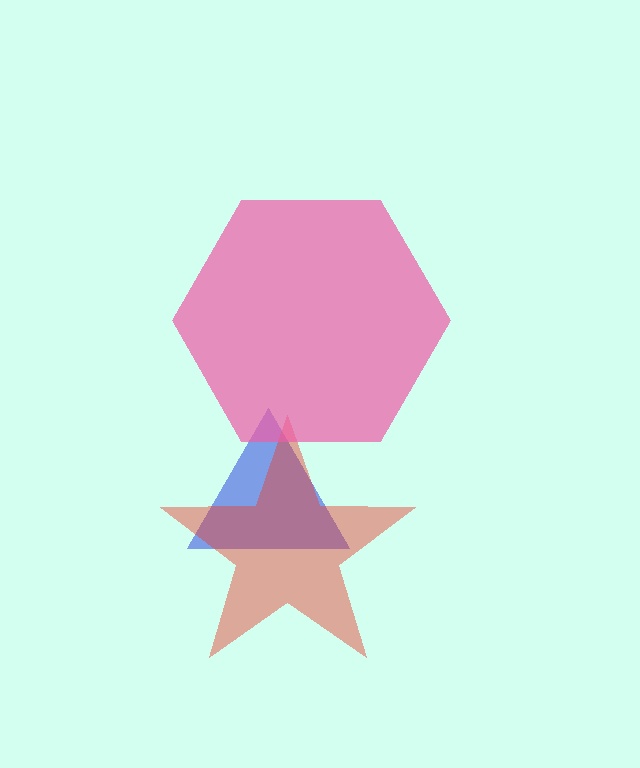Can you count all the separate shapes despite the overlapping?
Yes, there are 3 separate shapes.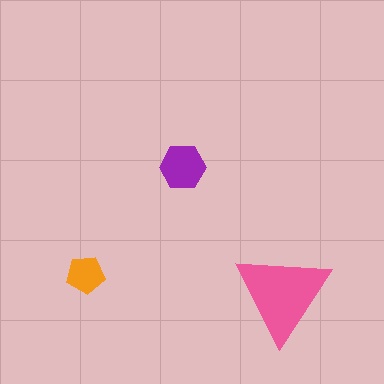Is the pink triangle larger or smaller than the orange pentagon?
Larger.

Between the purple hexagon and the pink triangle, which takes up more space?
The pink triangle.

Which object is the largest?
The pink triangle.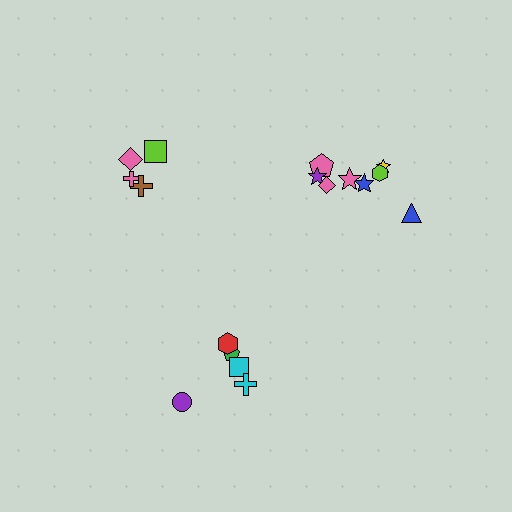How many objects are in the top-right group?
There are 8 objects.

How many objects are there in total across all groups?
There are 17 objects.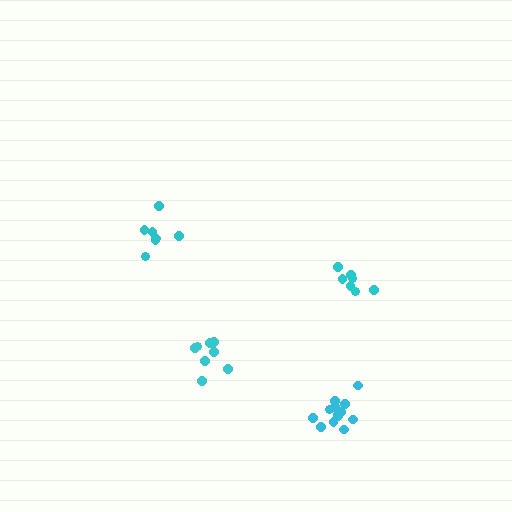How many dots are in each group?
Group 1: 7 dots, Group 2: 7 dots, Group 3: 8 dots, Group 4: 13 dots (35 total).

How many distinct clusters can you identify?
There are 4 distinct clusters.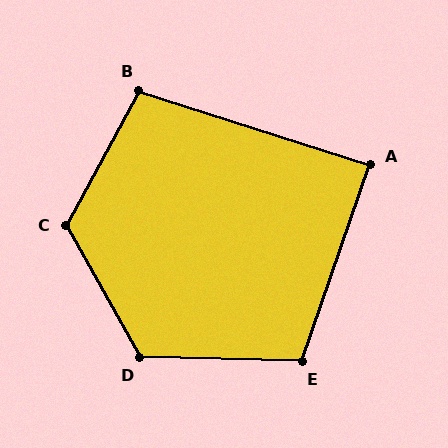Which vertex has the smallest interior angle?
A, at approximately 89 degrees.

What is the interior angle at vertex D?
Approximately 120 degrees (obtuse).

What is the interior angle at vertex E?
Approximately 108 degrees (obtuse).